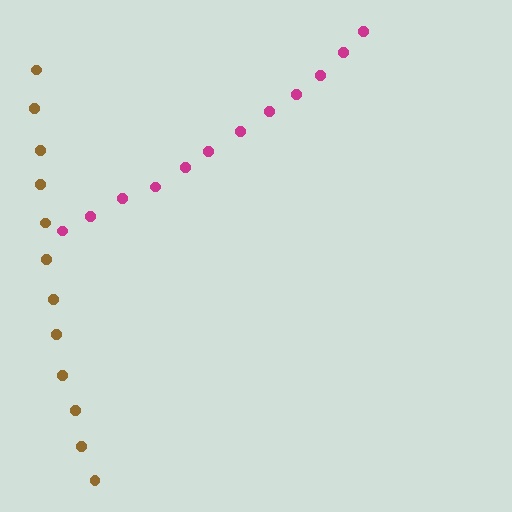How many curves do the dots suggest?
There are 2 distinct paths.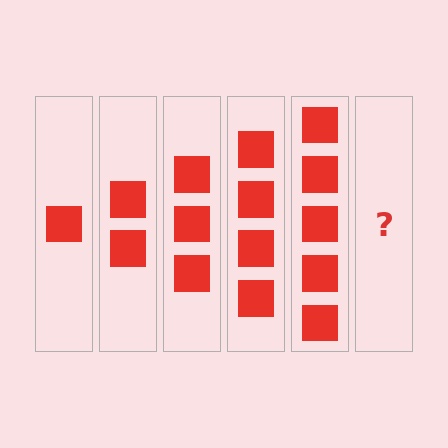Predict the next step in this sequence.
The next step is 6 squares.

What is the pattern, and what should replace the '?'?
The pattern is that each step adds one more square. The '?' should be 6 squares.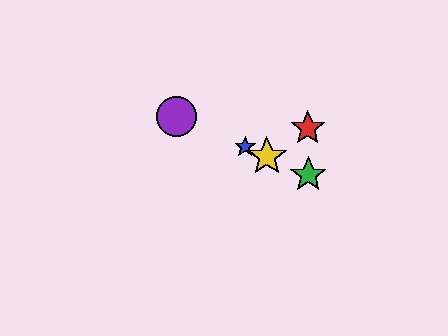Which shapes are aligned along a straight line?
The blue star, the green star, the yellow star, the purple circle are aligned along a straight line.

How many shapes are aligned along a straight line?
4 shapes (the blue star, the green star, the yellow star, the purple circle) are aligned along a straight line.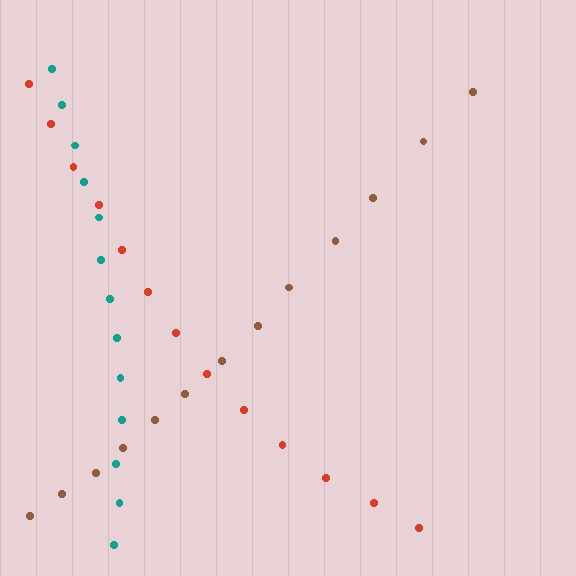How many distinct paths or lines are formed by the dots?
There are 3 distinct paths.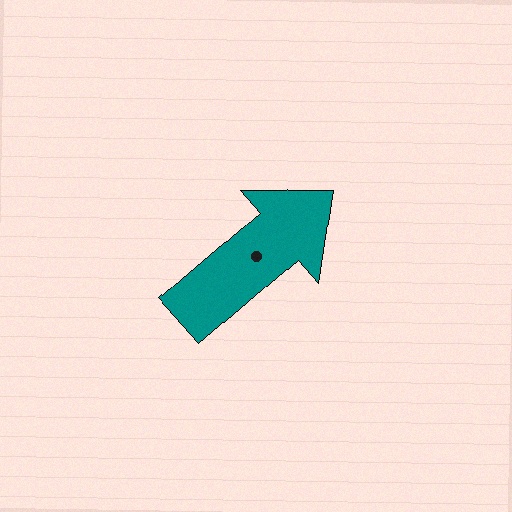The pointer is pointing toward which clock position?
Roughly 2 o'clock.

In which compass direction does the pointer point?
Northeast.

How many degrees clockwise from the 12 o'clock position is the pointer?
Approximately 49 degrees.